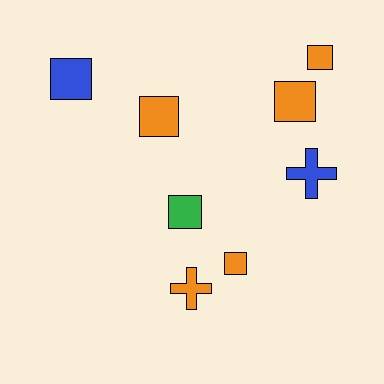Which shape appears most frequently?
Square, with 6 objects.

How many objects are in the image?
There are 8 objects.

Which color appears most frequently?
Orange, with 5 objects.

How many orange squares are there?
There are 4 orange squares.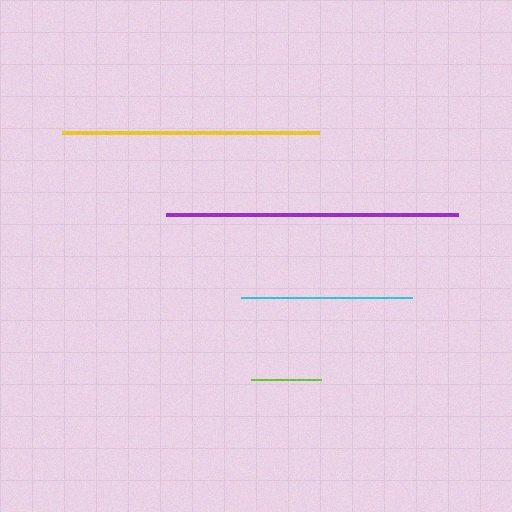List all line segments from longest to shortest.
From longest to shortest: purple, yellow, cyan, lime.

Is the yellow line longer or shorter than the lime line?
The yellow line is longer than the lime line.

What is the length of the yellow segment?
The yellow segment is approximately 257 pixels long.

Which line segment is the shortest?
The lime line is the shortest at approximately 70 pixels.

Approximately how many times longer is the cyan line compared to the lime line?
The cyan line is approximately 2.4 times the length of the lime line.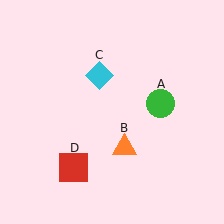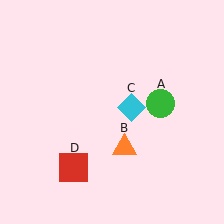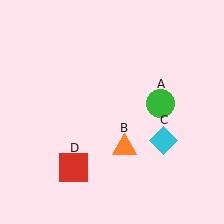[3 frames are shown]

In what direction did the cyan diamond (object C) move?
The cyan diamond (object C) moved down and to the right.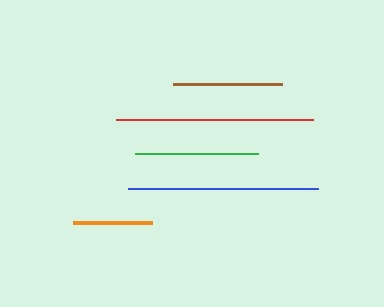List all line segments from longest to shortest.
From longest to shortest: red, blue, green, brown, orange.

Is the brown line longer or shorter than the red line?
The red line is longer than the brown line.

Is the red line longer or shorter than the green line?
The red line is longer than the green line.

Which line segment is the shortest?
The orange line is the shortest at approximately 78 pixels.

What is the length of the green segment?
The green segment is approximately 123 pixels long.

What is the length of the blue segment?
The blue segment is approximately 190 pixels long.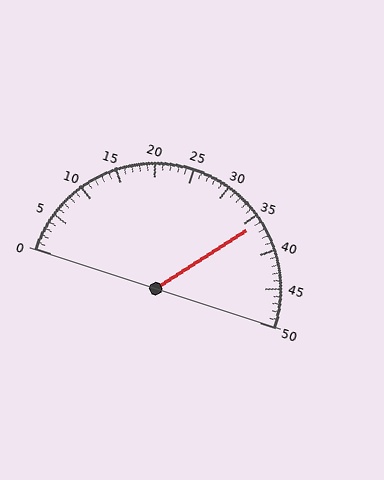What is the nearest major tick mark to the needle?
The nearest major tick mark is 35.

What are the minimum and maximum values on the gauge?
The gauge ranges from 0 to 50.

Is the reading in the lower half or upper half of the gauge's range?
The reading is in the upper half of the range (0 to 50).